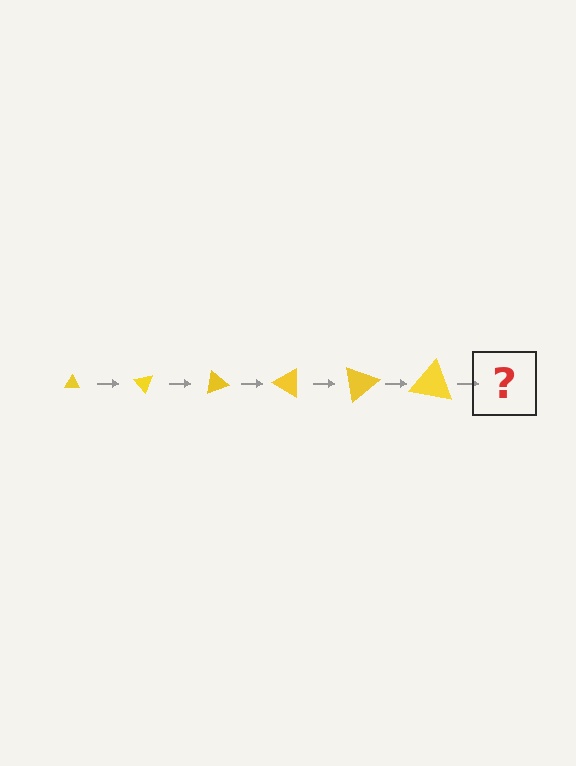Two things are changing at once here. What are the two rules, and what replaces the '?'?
The two rules are that the triangle grows larger each step and it rotates 50 degrees each step. The '?' should be a triangle, larger than the previous one and rotated 300 degrees from the start.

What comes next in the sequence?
The next element should be a triangle, larger than the previous one and rotated 300 degrees from the start.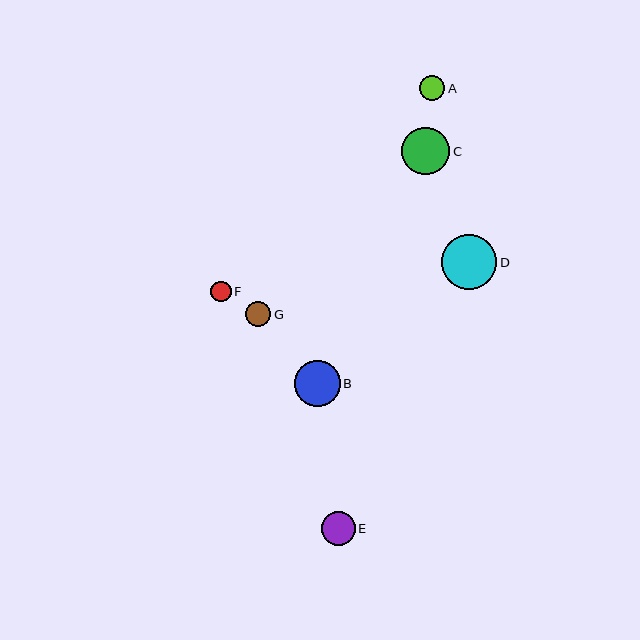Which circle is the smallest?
Circle F is the smallest with a size of approximately 21 pixels.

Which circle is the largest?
Circle D is the largest with a size of approximately 55 pixels.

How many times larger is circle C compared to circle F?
Circle C is approximately 2.3 times the size of circle F.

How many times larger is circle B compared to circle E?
Circle B is approximately 1.3 times the size of circle E.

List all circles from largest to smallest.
From largest to smallest: D, C, B, E, A, G, F.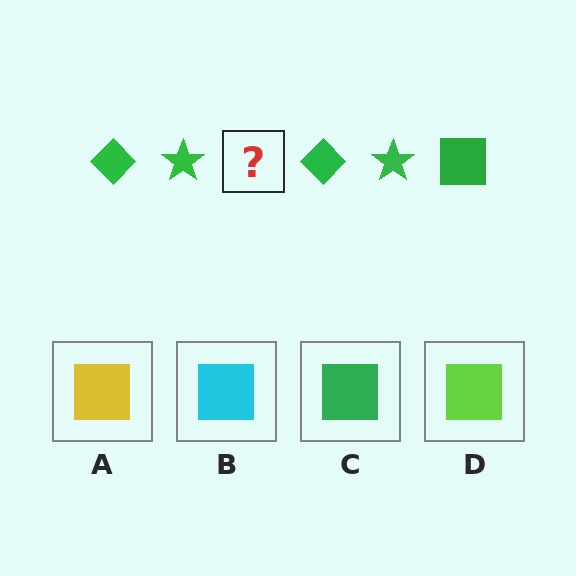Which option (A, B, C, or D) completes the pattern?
C.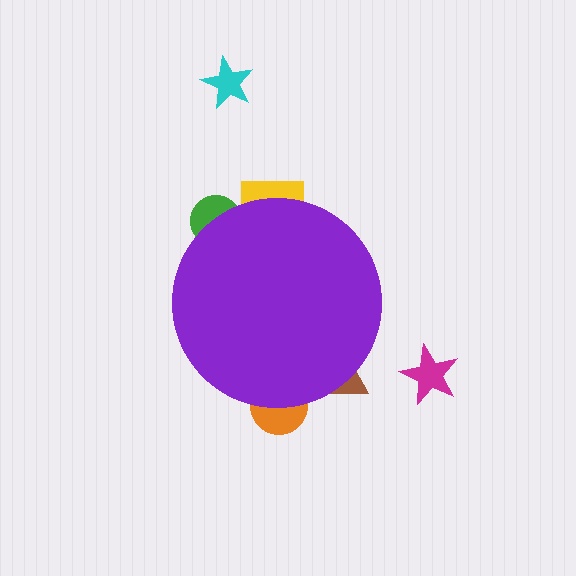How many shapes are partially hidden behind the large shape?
4 shapes are partially hidden.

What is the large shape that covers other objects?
A purple circle.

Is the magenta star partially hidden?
No, the magenta star is fully visible.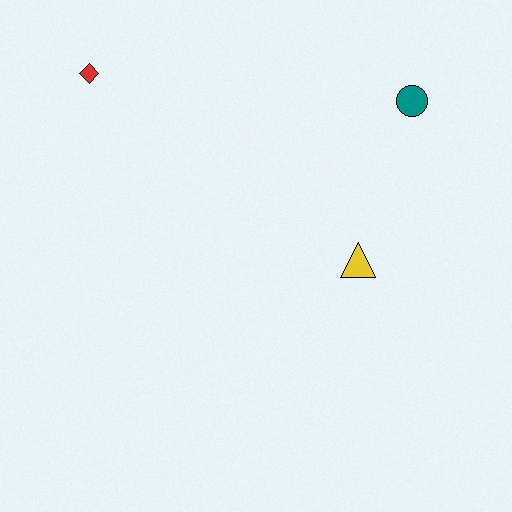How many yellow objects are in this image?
There is 1 yellow object.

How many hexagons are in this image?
There are no hexagons.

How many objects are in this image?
There are 3 objects.